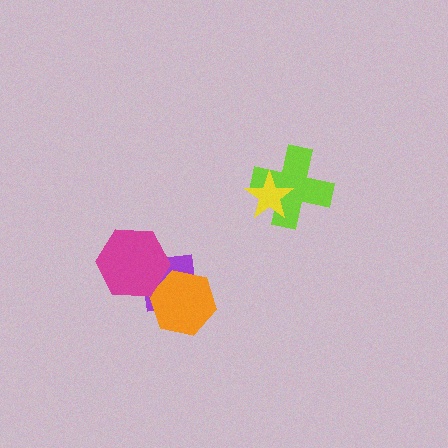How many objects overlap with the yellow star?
1 object overlaps with the yellow star.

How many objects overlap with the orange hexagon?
2 objects overlap with the orange hexagon.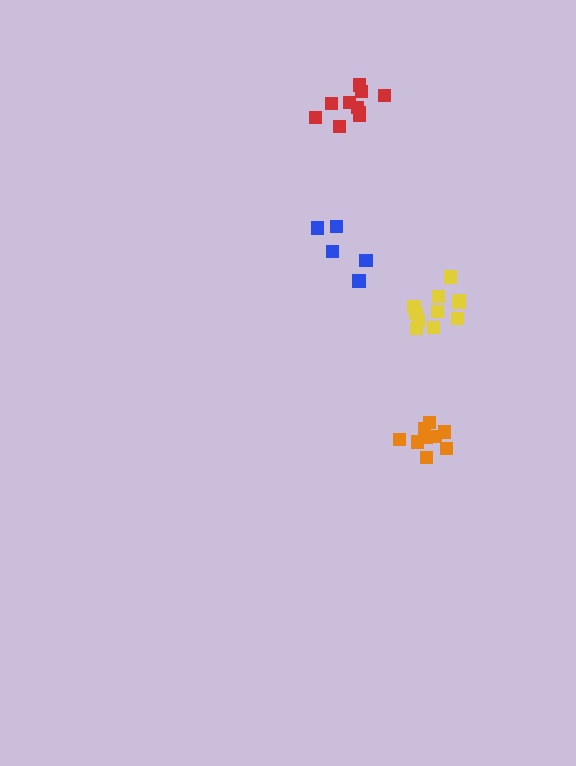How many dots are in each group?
Group 1: 11 dots, Group 2: 9 dots, Group 3: 5 dots, Group 4: 10 dots (35 total).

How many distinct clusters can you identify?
There are 4 distinct clusters.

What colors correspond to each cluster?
The clusters are colored: yellow, orange, blue, red.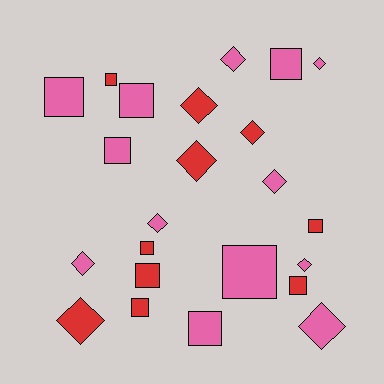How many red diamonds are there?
There are 4 red diamonds.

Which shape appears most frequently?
Square, with 12 objects.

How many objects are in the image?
There are 23 objects.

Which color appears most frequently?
Pink, with 13 objects.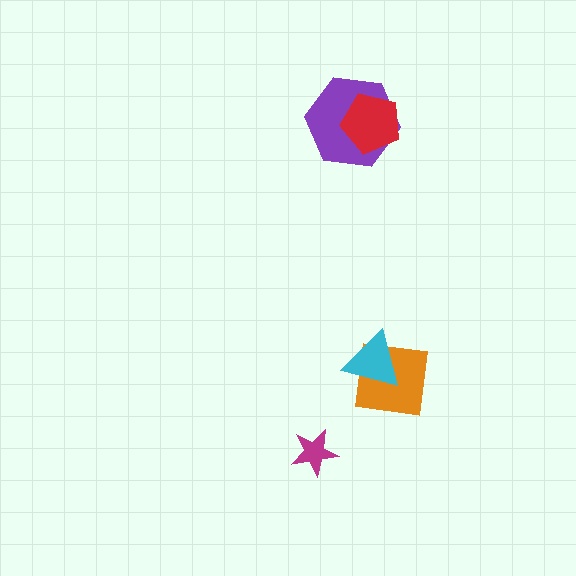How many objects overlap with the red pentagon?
1 object overlaps with the red pentagon.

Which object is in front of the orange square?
The cyan triangle is in front of the orange square.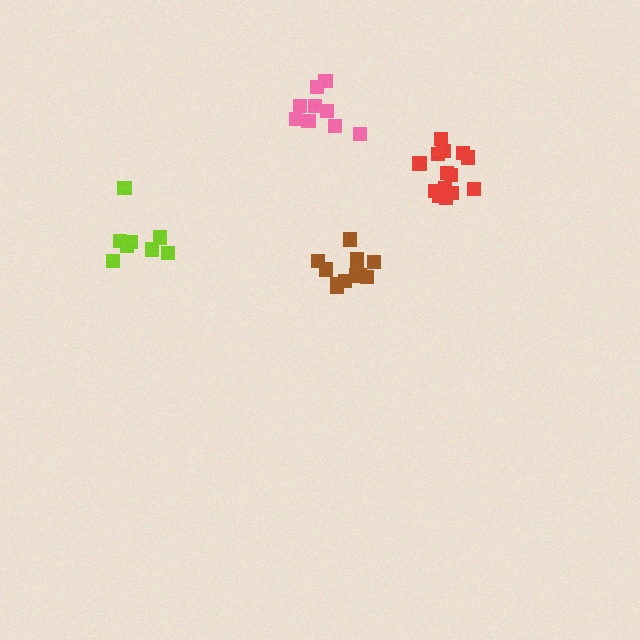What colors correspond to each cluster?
The clusters are colored: lime, pink, red, brown.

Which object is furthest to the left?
The lime cluster is leftmost.